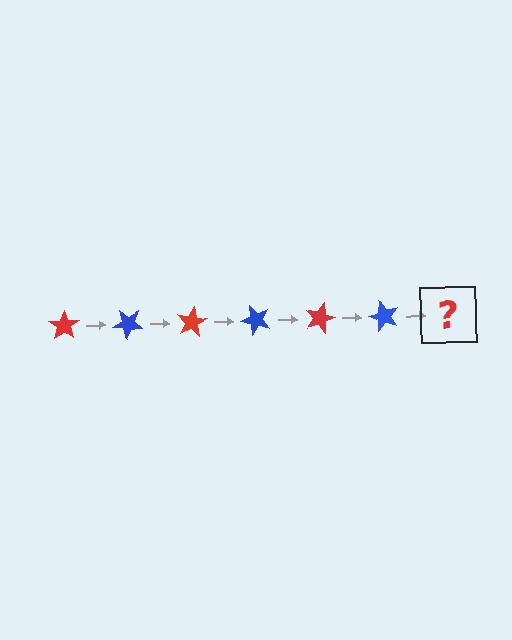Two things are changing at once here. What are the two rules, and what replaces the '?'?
The two rules are that it rotates 40 degrees each step and the color cycles through red and blue. The '?' should be a red star, rotated 240 degrees from the start.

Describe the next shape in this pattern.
It should be a red star, rotated 240 degrees from the start.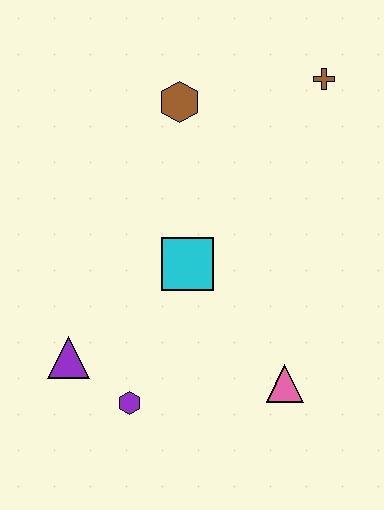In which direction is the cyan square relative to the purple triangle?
The cyan square is to the right of the purple triangle.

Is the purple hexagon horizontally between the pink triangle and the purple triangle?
Yes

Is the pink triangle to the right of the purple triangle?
Yes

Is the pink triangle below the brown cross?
Yes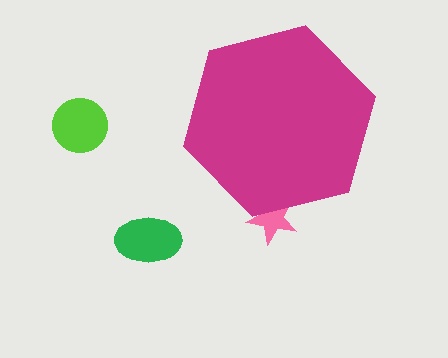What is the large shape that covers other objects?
A magenta hexagon.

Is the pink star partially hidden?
Yes, the pink star is partially hidden behind the magenta hexagon.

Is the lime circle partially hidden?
No, the lime circle is fully visible.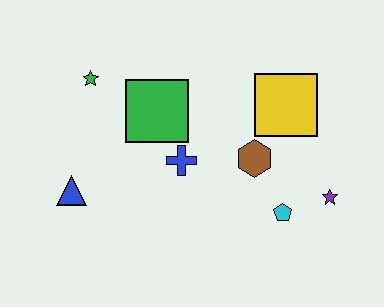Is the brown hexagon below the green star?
Yes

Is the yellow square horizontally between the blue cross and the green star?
No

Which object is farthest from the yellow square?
The blue triangle is farthest from the yellow square.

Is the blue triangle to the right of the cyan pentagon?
No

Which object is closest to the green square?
The blue cross is closest to the green square.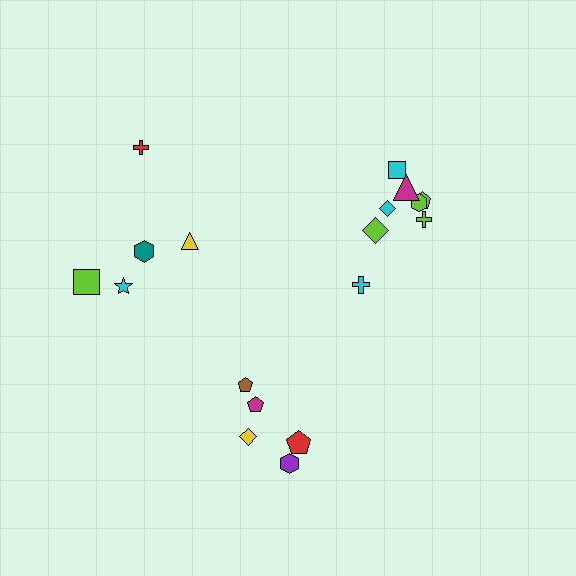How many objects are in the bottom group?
There are 5 objects.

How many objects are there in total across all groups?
There are 18 objects.